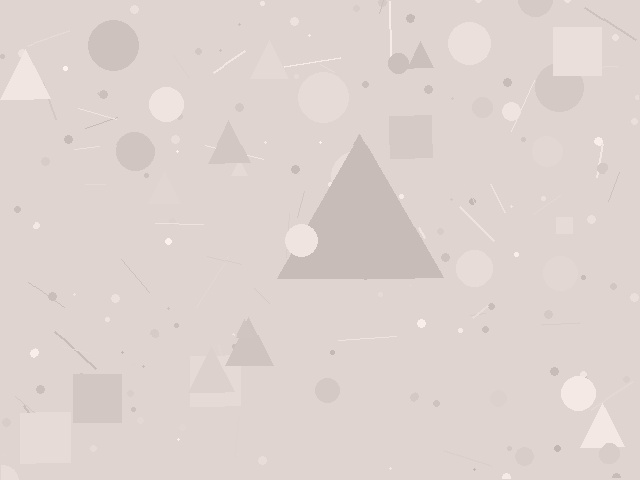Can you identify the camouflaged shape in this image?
The camouflaged shape is a triangle.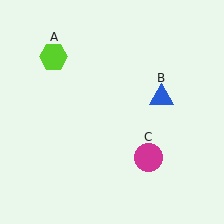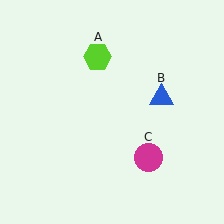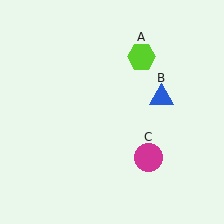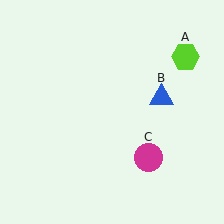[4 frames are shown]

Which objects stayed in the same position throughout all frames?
Blue triangle (object B) and magenta circle (object C) remained stationary.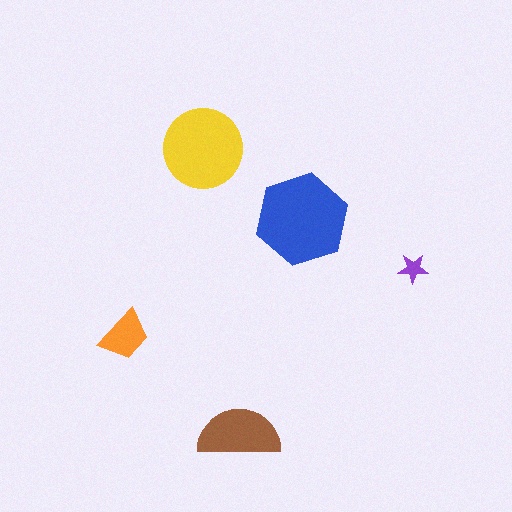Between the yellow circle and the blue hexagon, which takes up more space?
The blue hexagon.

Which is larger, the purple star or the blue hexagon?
The blue hexagon.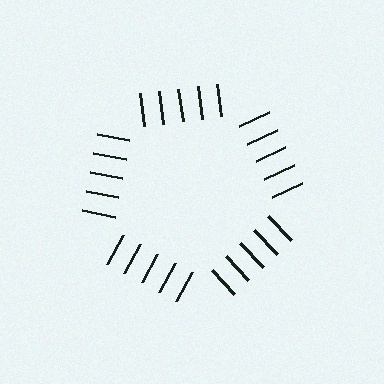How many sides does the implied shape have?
5 sides — the line-ends trace a pentagon.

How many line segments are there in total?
25 — 5 along each of the 5 edges.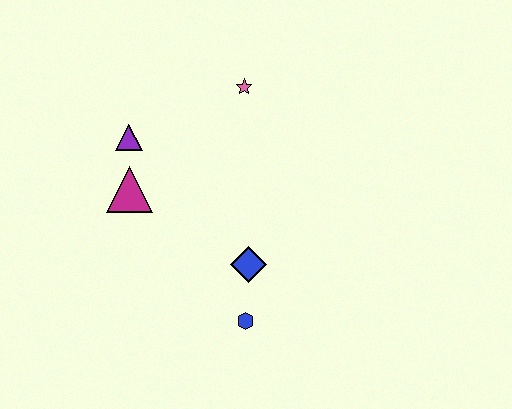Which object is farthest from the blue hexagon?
The pink star is farthest from the blue hexagon.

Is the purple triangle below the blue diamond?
No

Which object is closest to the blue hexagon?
The blue diamond is closest to the blue hexagon.